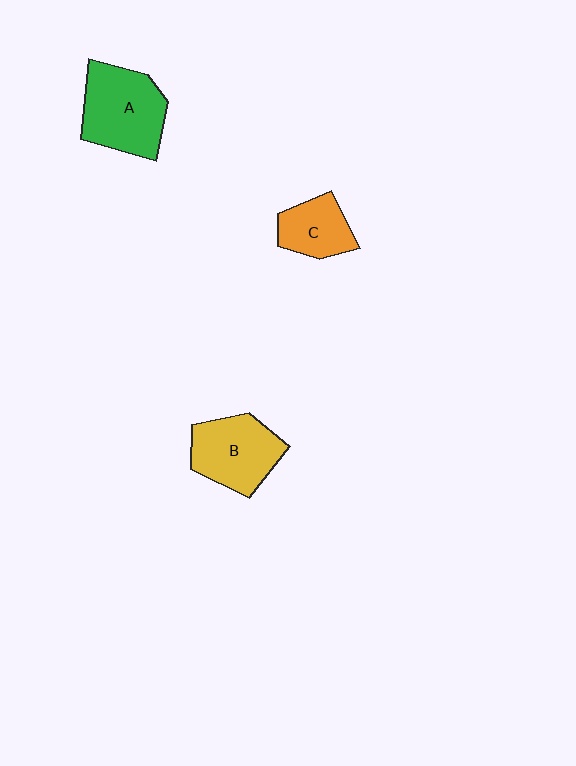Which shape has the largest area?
Shape A (green).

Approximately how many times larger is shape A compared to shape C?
Approximately 1.7 times.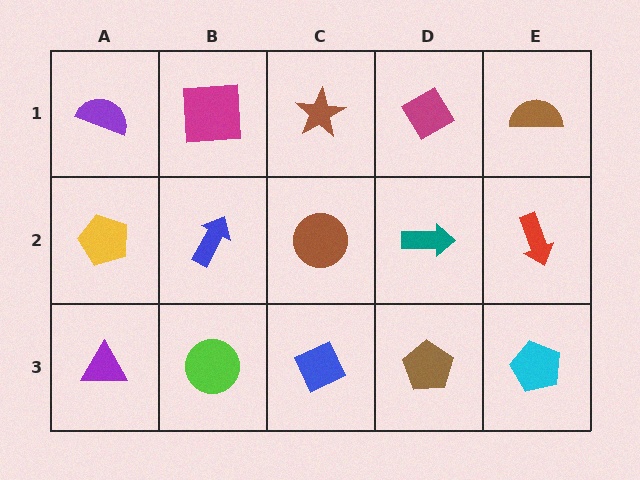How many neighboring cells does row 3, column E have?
2.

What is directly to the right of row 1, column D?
A brown semicircle.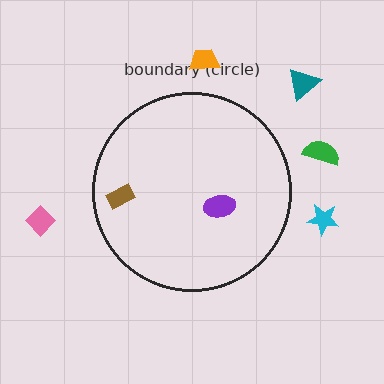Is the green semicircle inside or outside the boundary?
Outside.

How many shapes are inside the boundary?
2 inside, 5 outside.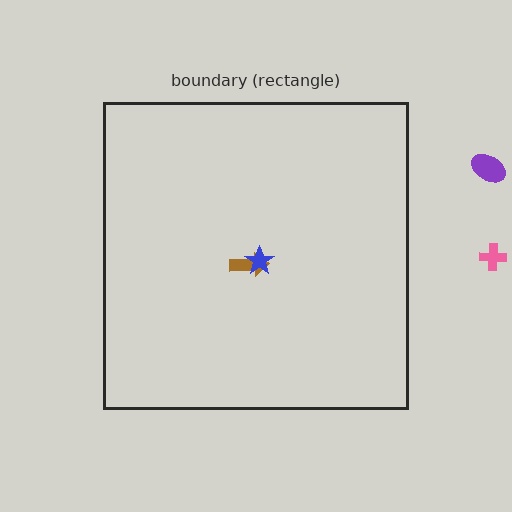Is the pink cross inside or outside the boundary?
Outside.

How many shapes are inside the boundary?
2 inside, 2 outside.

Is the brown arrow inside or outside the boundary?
Inside.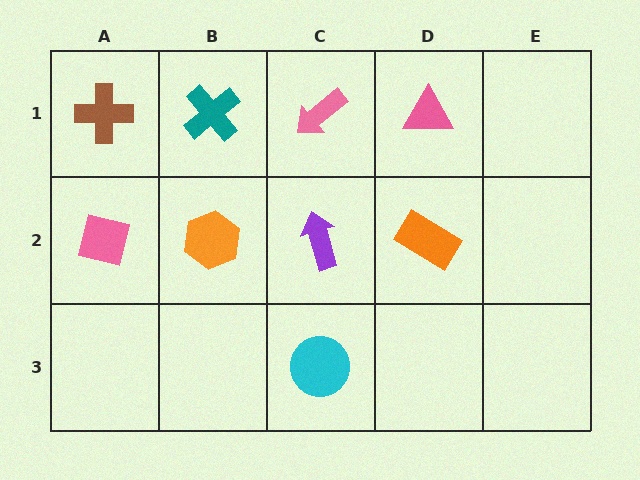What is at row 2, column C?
A purple arrow.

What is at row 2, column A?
A pink square.